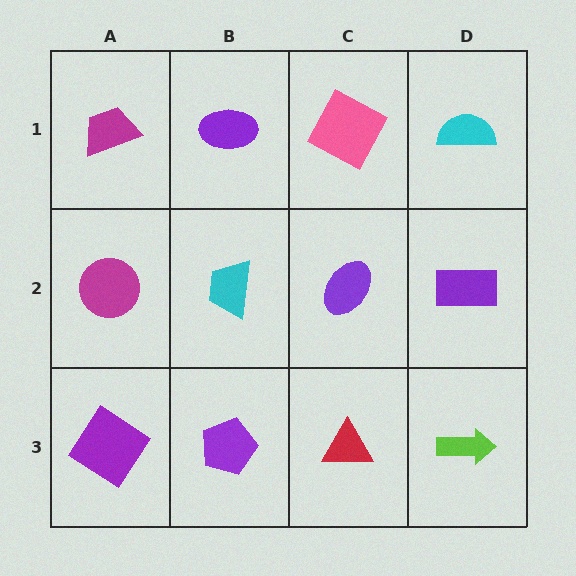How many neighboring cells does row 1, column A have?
2.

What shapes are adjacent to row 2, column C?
A pink square (row 1, column C), a red triangle (row 3, column C), a cyan trapezoid (row 2, column B), a purple rectangle (row 2, column D).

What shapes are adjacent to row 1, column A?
A magenta circle (row 2, column A), a purple ellipse (row 1, column B).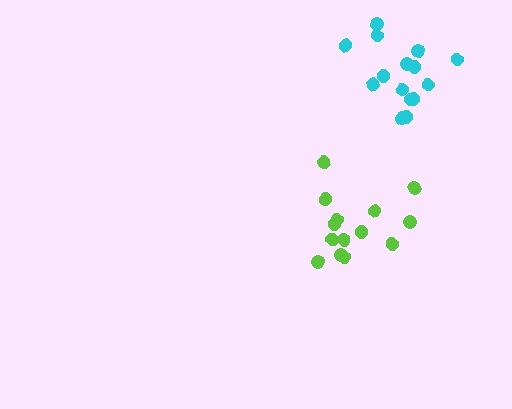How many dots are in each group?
Group 1: 14 dots, Group 2: 15 dots (29 total).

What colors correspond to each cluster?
The clusters are colored: lime, cyan.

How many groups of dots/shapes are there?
There are 2 groups.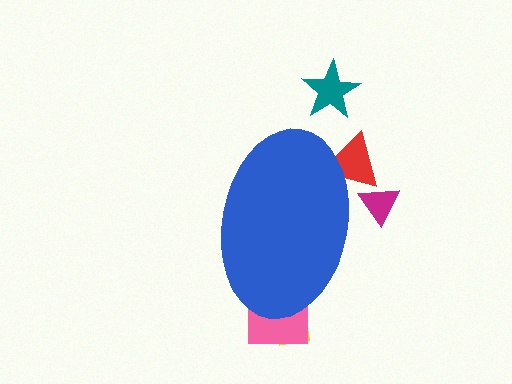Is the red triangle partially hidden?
Yes, the red triangle is partially hidden behind the blue ellipse.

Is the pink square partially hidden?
Yes, the pink square is partially hidden behind the blue ellipse.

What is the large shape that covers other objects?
A blue ellipse.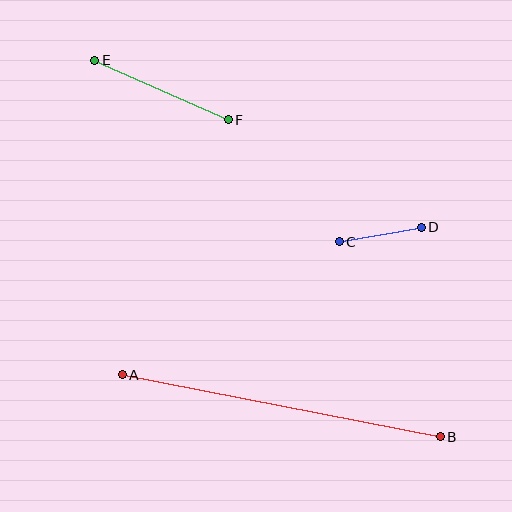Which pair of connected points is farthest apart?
Points A and B are farthest apart.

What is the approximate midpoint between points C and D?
The midpoint is at approximately (380, 235) pixels.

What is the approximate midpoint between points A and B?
The midpoint is at approximately (281, 406) pixels.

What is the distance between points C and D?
The distance is approximately 83 pixels.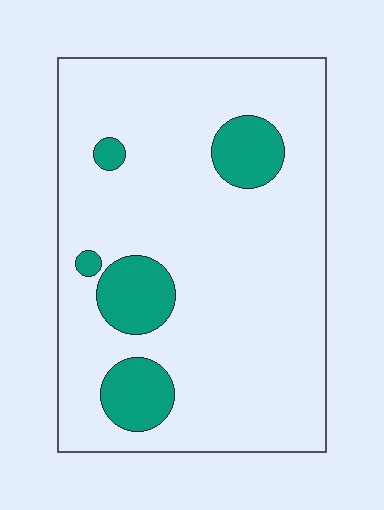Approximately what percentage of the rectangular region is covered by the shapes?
Approximately 15%.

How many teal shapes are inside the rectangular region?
5.